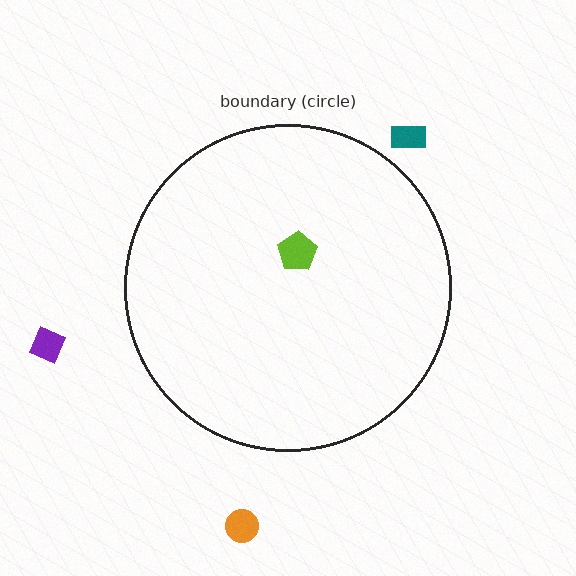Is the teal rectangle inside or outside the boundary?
Outside.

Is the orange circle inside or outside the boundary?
Outside.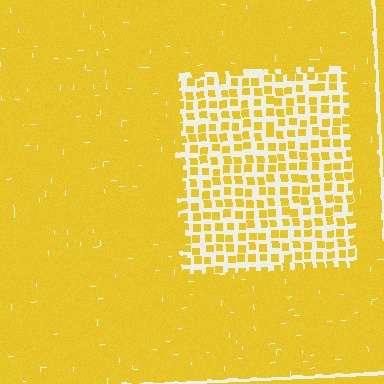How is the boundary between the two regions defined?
The boundary is defined by a change in element density (approximately 2.9x ratio). All elements are the same color, size, and shape.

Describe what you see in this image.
The image contains small yellow elements arranged at two different densities. A rectangle-shaped region is visible where the elements are less densely packed than the surrounding area.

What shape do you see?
I see a rectangle.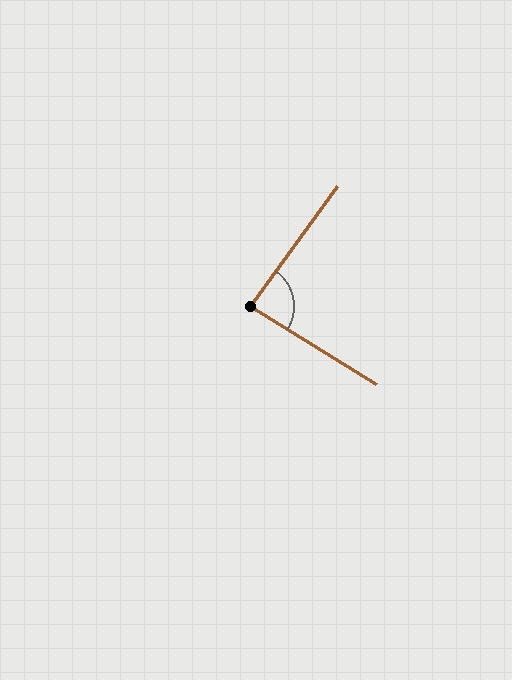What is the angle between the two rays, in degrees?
Approximately 86 degrees.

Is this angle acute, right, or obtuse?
It is approximately a right angle.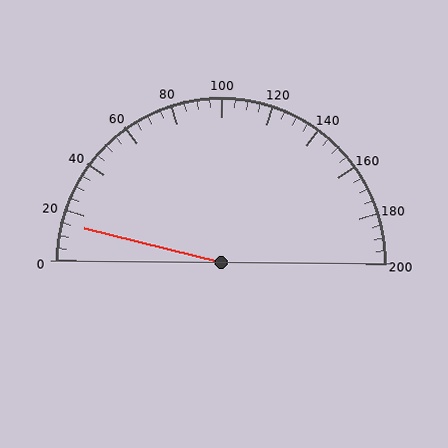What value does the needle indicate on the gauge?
The needle indicates approximately 15.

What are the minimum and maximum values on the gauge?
The gauge ranges from 0 to 200.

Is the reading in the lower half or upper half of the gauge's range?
The reading is in the lower half of the range (0 to 200).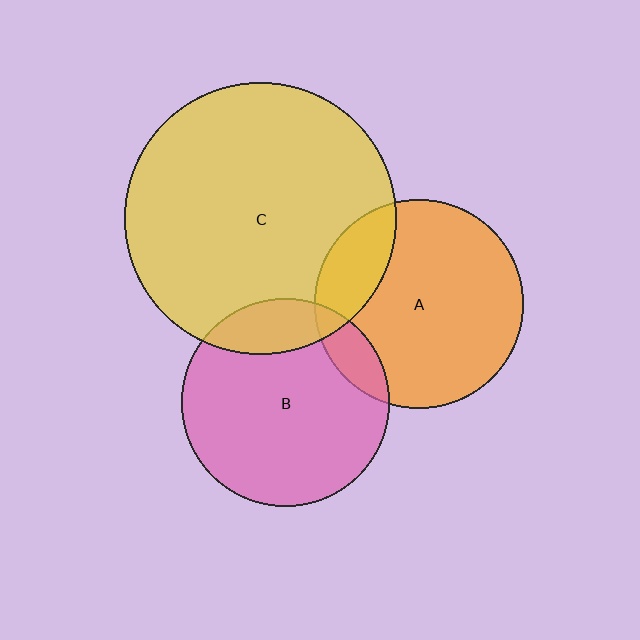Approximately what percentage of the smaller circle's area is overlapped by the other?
Approximately 20%.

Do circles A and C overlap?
Yes.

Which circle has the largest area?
Circle C (yellow).